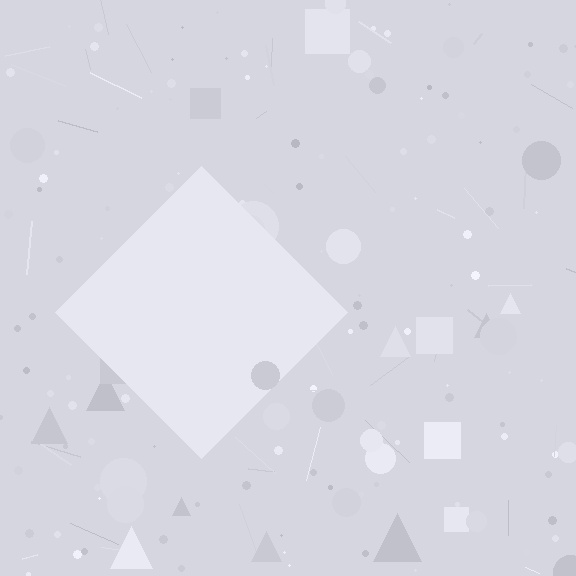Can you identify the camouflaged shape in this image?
The camouflaged shape is a diamond.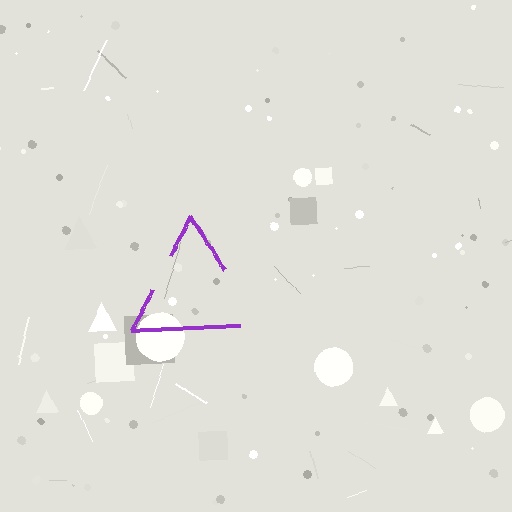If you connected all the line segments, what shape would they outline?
They would outline a triangle.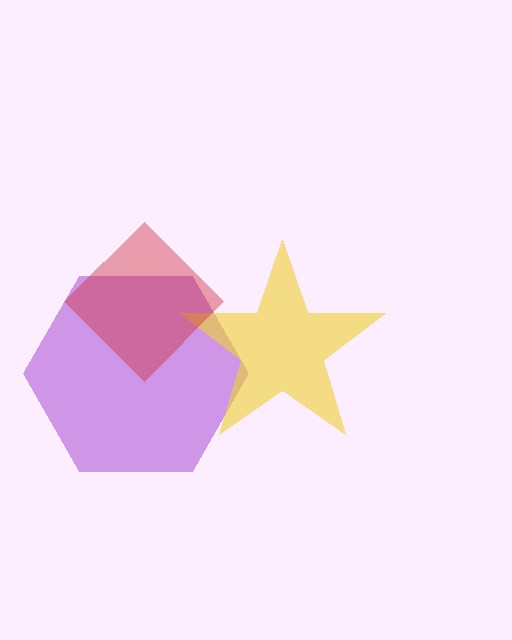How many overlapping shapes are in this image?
There are 3 overlapping shapes in the image.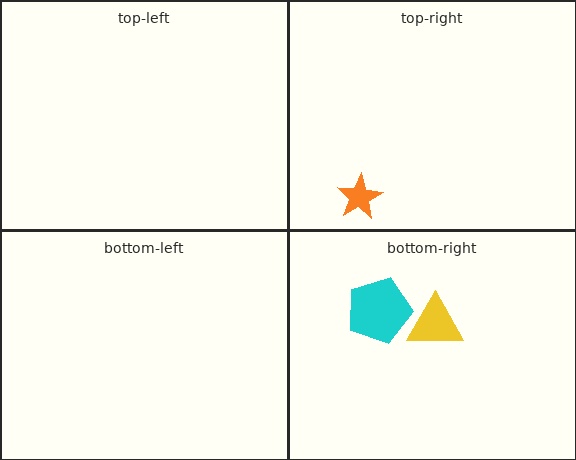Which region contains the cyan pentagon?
The bottom-right region.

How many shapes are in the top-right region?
1.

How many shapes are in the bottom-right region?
2.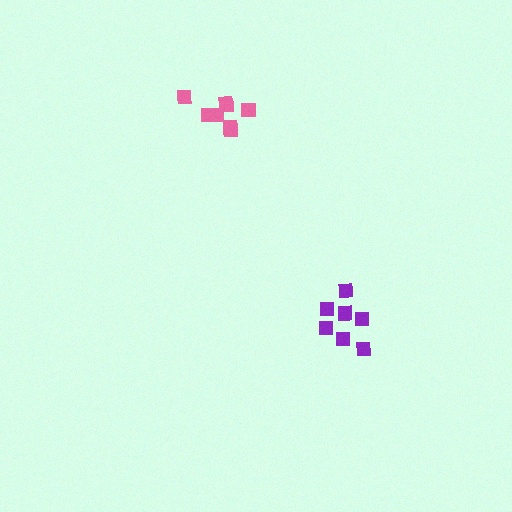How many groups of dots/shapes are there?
There are 2 groups.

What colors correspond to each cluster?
The clusters are colored: purple, pink.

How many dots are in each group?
Group 1: 7 dots, Group 2: 8 dots (15 total).